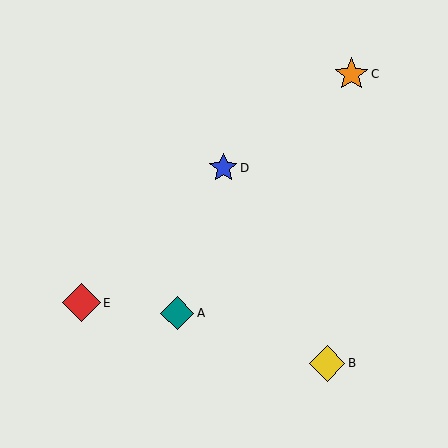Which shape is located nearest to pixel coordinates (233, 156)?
The blue star (labeled D) at (223, 168) is nearest to that location.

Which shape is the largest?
The red diamond (labeled E) is the largest.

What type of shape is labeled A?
Shape A is a teal diamond.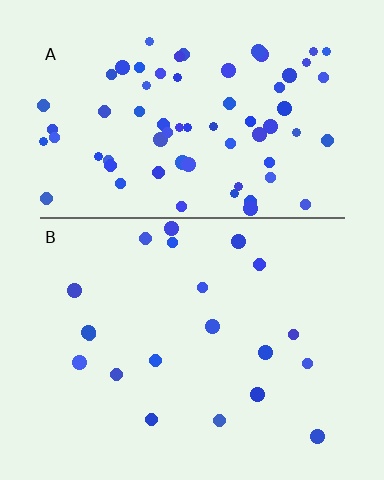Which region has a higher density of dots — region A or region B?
A (the top).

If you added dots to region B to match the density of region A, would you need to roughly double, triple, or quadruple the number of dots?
Approximately triple.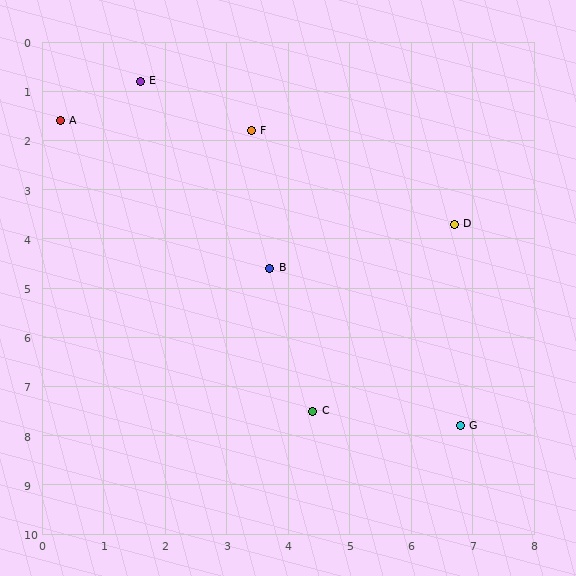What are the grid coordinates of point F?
Point F is at approximately (3.4, 1.8).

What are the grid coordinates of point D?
Point D is at approximately (6.7, 3.7).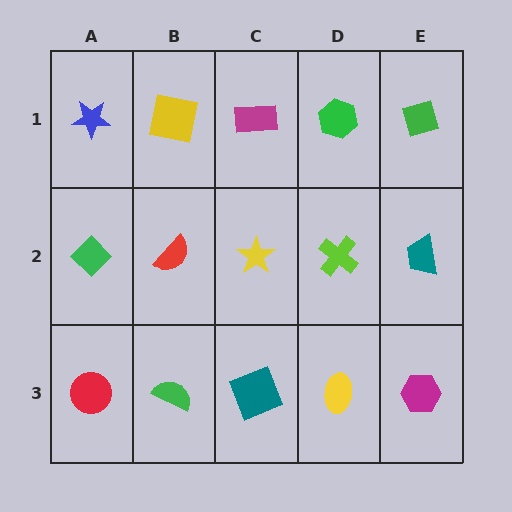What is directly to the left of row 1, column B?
A blue star.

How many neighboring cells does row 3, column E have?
2.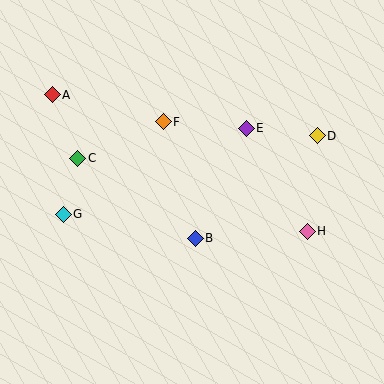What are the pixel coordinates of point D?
Point D is at (317, 136).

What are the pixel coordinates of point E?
Point E is at (246, 128).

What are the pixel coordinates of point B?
Point B is at (195, 238).